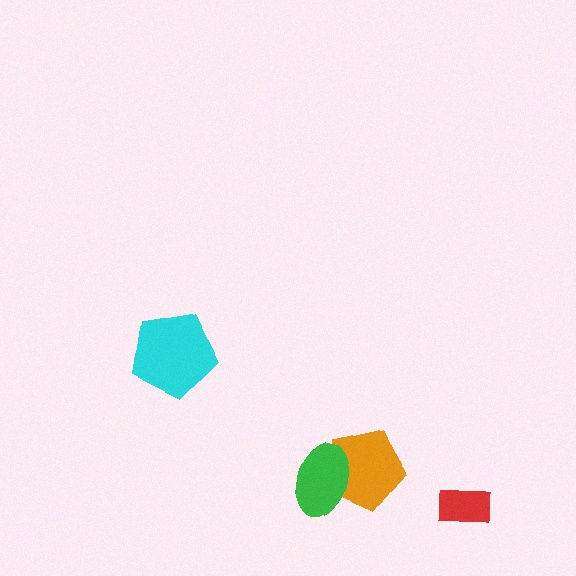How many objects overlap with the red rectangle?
0 objects overlap with the red rectangle.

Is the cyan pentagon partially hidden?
No, no other shape covers it.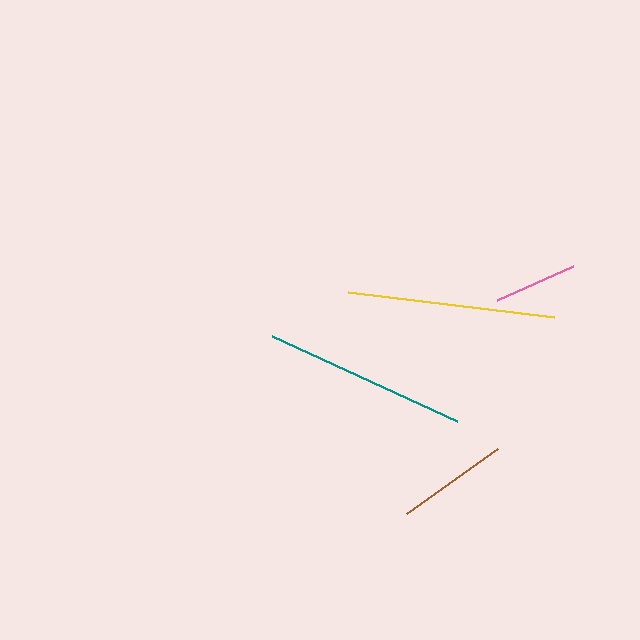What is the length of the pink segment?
The pink segment is approximately 83 pixels long.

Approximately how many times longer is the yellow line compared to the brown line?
The yellow line is approximately 1.9 times the length of the brown line.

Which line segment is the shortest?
The pink line is the shortest at approximately 83 pixels.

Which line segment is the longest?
The yellow line is the longest at approximately 207 pixels.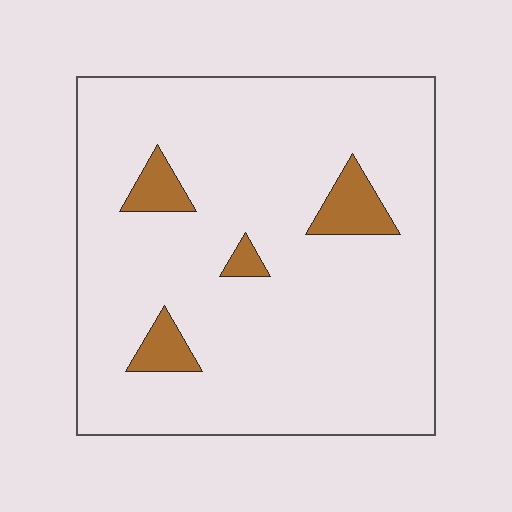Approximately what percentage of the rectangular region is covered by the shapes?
Approximately 10%.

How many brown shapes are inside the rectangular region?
4.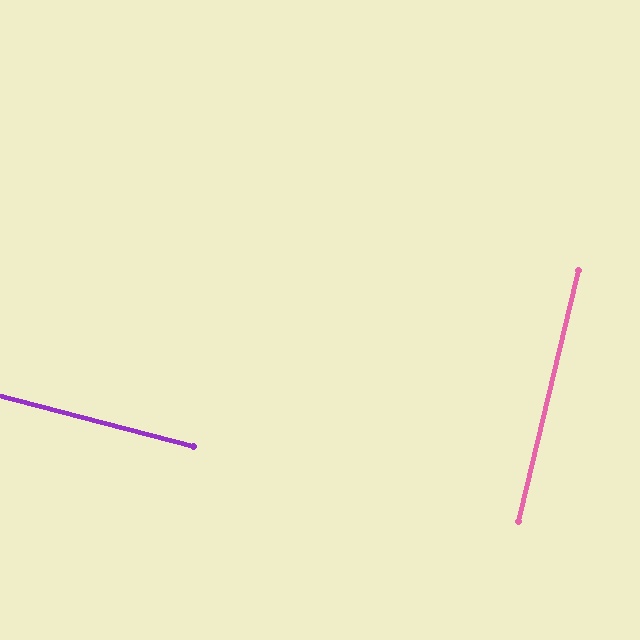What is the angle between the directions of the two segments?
Approximately 89 degrees.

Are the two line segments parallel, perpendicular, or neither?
Perpendicular — they meet at approximately 89°.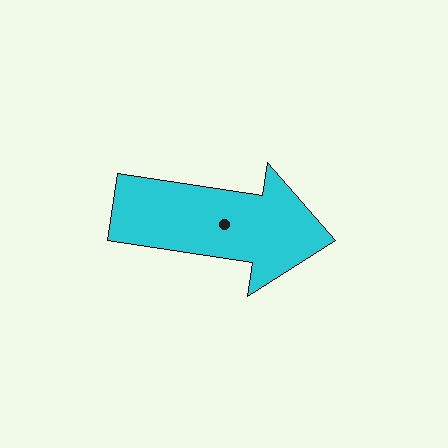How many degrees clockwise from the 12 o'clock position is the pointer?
Approximately 99 degrees.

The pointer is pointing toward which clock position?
Roughly 3 o'clock.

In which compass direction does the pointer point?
East.